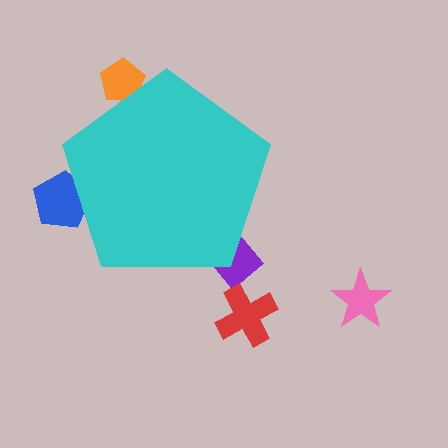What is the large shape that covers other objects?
A cyan pentagon.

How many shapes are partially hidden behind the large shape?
3 shapes are partially hidden.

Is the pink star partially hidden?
No, the pink star is fully visible.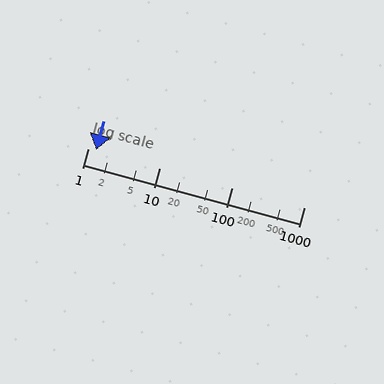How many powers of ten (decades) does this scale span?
The scale spans 3 decades, from 1 to 1000.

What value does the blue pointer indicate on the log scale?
The pointer indicates approximately 1.3.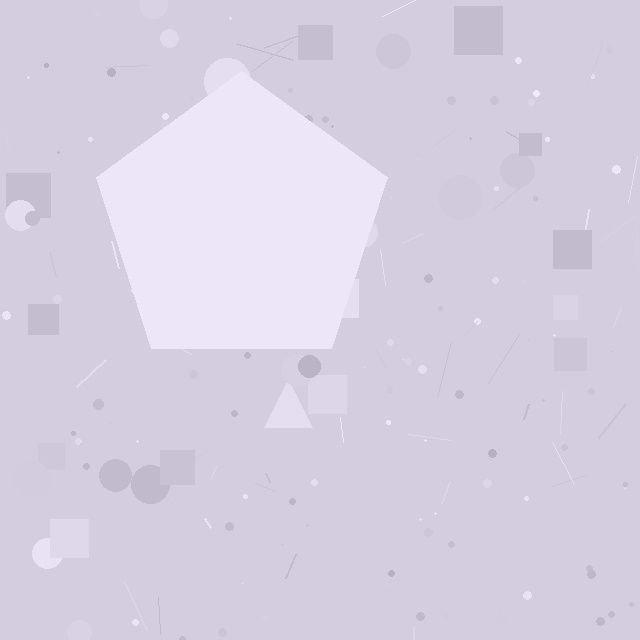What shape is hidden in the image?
A pentagon is hidden in the image.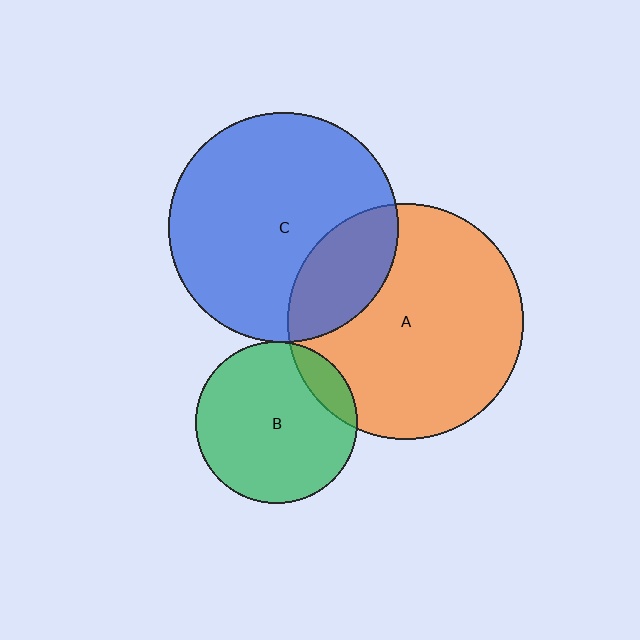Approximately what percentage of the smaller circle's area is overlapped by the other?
Approximately 25%.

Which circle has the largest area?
Circle A (orange).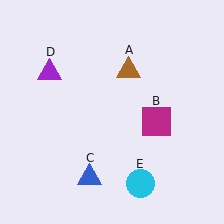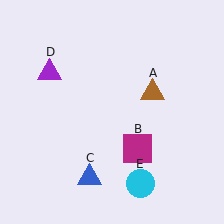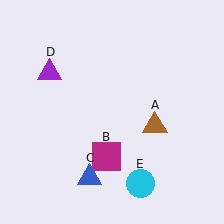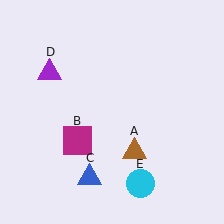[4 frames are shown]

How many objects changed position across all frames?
2 objects changed position: brown triangle (object A), magenta square (object B).